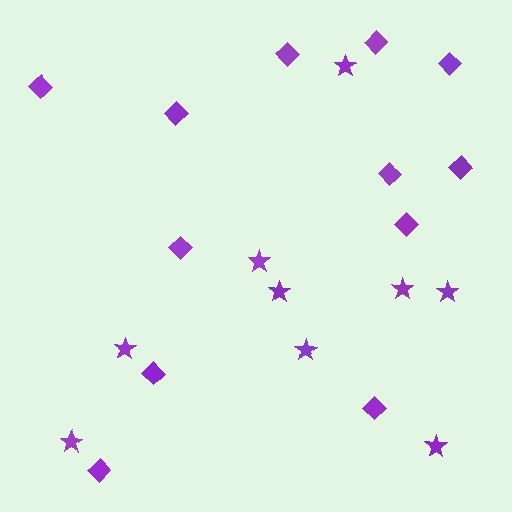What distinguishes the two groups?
There are 2 groups: one group of stars (9) and one group of diamonds (12).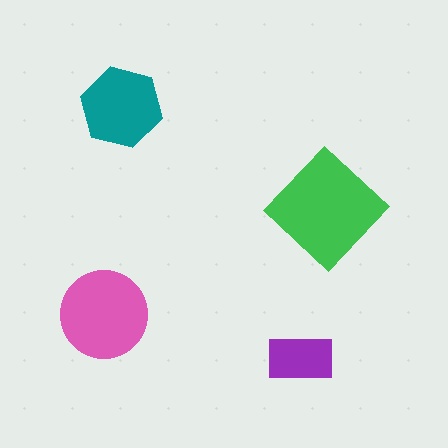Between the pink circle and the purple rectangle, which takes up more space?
The pink circle.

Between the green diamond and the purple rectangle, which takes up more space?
The green diamond.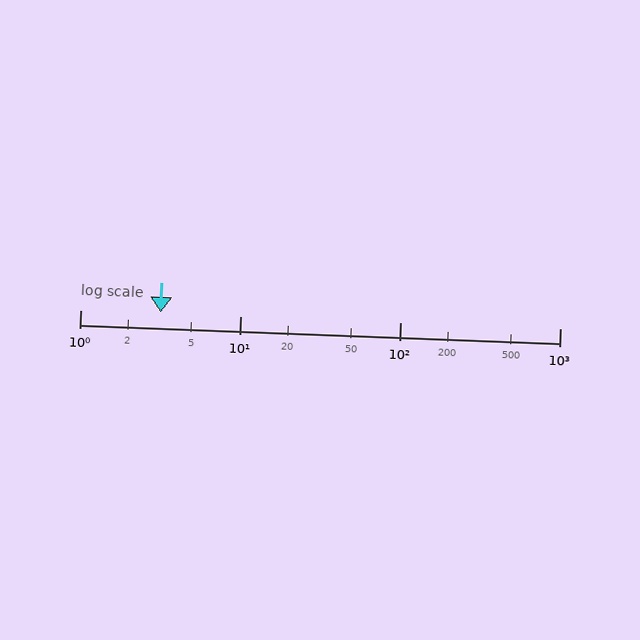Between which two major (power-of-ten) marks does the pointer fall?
The pointer is between 1 and 10.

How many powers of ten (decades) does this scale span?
The scale spans 3 decades, from 1 to 1000.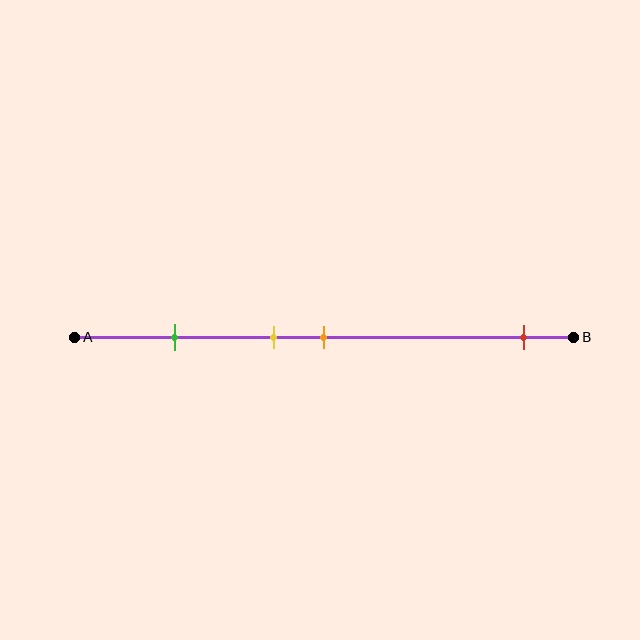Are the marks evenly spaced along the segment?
No, the marks are not evenly spaced.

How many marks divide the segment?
There are 4 marks dividing the segment.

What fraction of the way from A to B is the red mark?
The red mark is approximately 90% (0.9) of the way from A to B.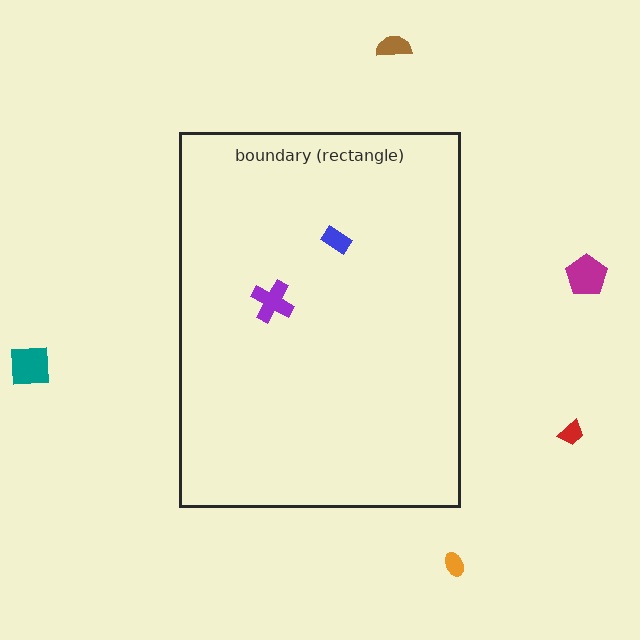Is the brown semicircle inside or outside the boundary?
Outside.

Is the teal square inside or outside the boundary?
Outside.